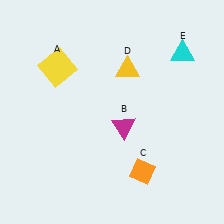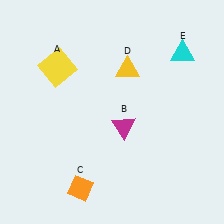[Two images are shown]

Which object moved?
The orange diamond (C) moved left.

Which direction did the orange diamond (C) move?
The orange diamond (C) moved left.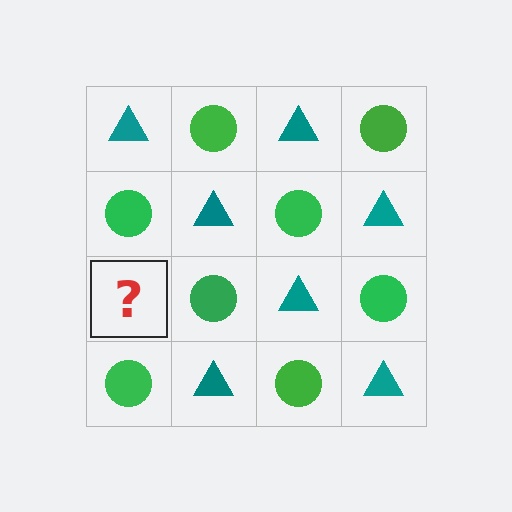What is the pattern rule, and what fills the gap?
The rule is that it alternates teal triangle and green circle in a checkerboard pattern. The gap should be filled with a teal triangle.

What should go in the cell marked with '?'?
The missing cell should contain a teal triangle.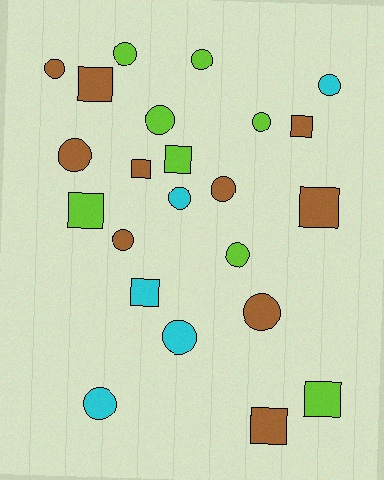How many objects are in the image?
There are 23 objects.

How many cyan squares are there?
There is 1 cyan square.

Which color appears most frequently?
Brown, with 10 objects.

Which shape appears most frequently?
Circle, with 14 objects.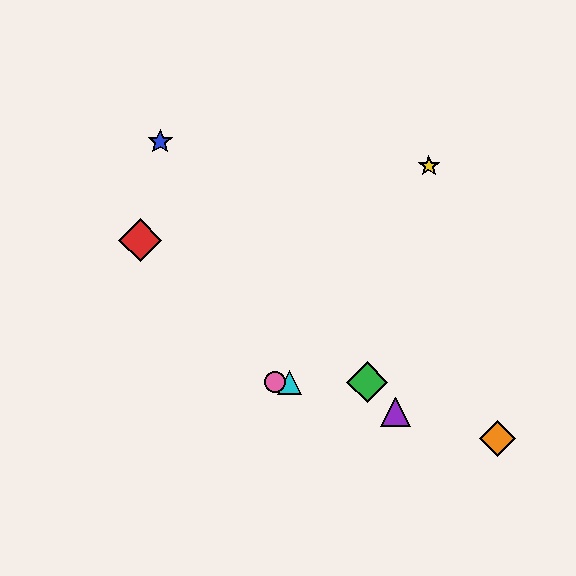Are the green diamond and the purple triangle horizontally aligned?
No, the green diamond is at y≈382 and the purple triangle is at y≈412.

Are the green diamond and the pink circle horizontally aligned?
Yes, both are at y≈382.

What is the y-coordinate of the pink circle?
The pink circle is at y≈382.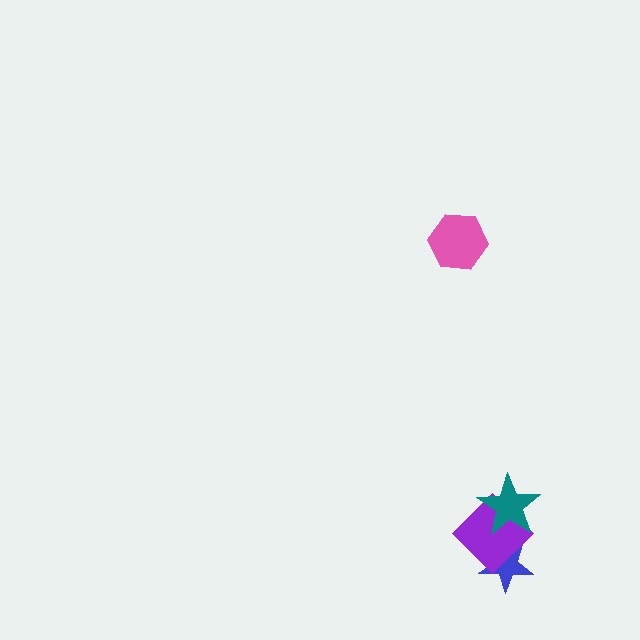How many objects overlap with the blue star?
1 object overlaps with the blue star.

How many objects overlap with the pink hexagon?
0 objects overlap with the pink hexagon.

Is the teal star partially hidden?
No, no other shape covers it.